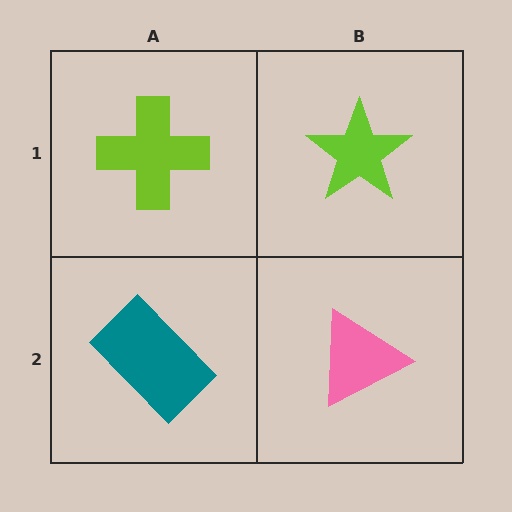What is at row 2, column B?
A pink triangle.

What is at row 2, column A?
A teal rectangle.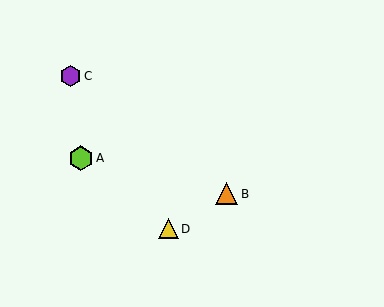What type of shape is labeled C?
Shape C is a purple hexagon.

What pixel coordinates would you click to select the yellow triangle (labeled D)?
Click at (168, 229) to select the yellow triangle D.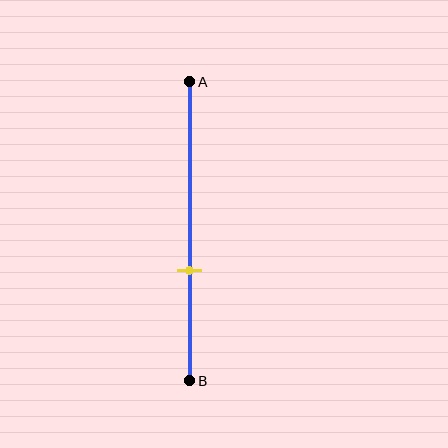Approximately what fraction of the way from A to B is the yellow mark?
The yellow mark is approximately 65% of the way from A to B.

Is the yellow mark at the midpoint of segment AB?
No, the mark is at about 65% from A, not at the 50% midpoint.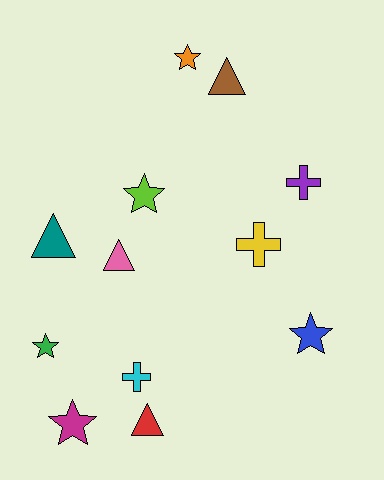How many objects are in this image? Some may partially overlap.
There are 12 objects.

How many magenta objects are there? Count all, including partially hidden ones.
There is 1 magenta object.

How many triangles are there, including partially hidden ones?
There are 4 triangles.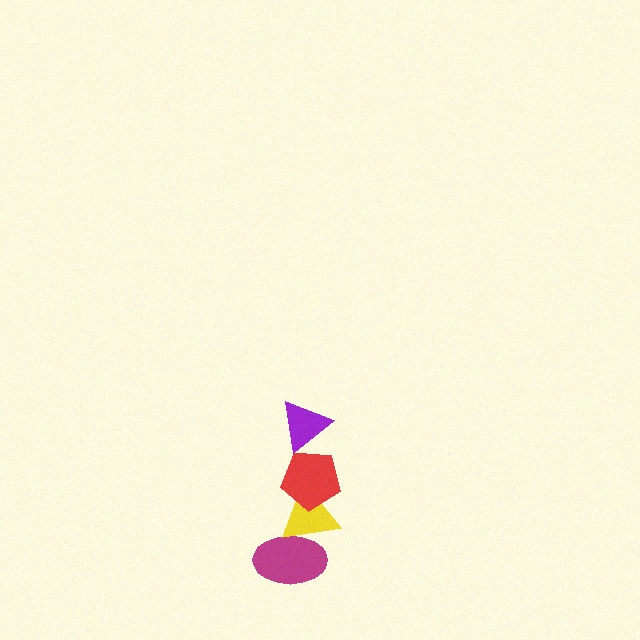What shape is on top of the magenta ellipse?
The yellow triangle is on top of the magenta ellipse.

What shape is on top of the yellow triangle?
The red pentagon is on top of the yellow triangle.